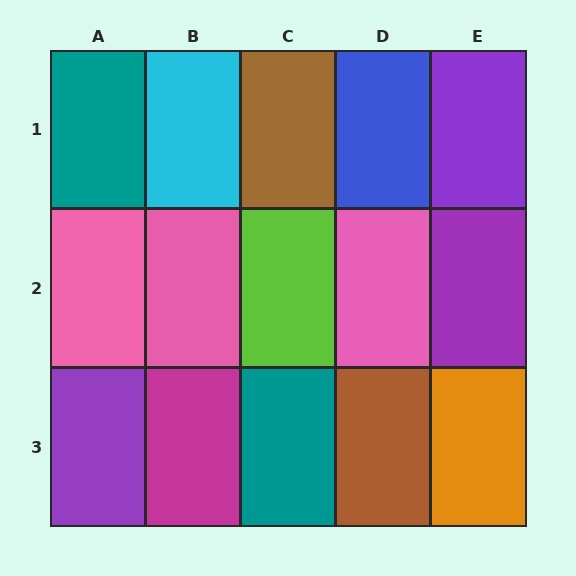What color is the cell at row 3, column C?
Teal.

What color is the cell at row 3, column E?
Orange.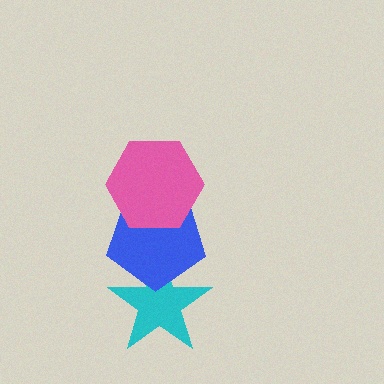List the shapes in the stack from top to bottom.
From top to bottom: the pink hexagon, the blue pentagon, the cyan star.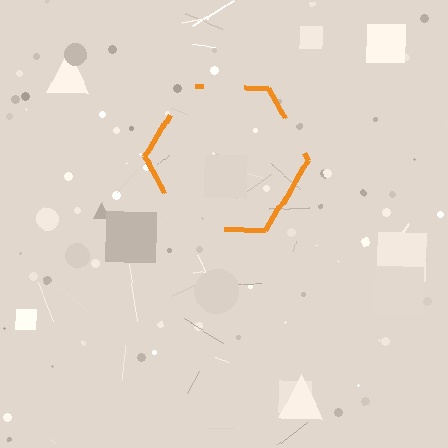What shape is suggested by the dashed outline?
The dashed outline suggests a hexagon.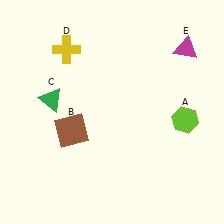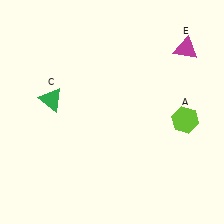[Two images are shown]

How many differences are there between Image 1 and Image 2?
There are 2 differences between the two images.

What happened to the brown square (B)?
The brown square (B) was removed in Image 2. It was in the bottom-left area of Image 1.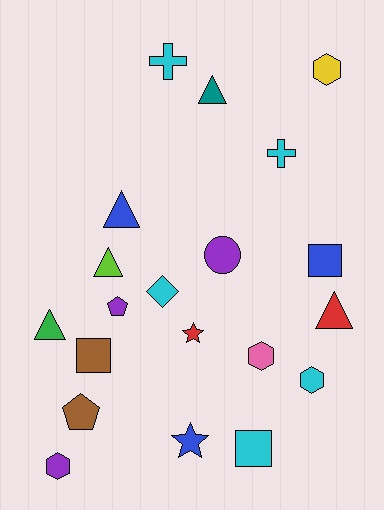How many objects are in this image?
There are 20 objects.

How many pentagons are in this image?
There are 2 pentagons.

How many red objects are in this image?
There are 2 red objects.